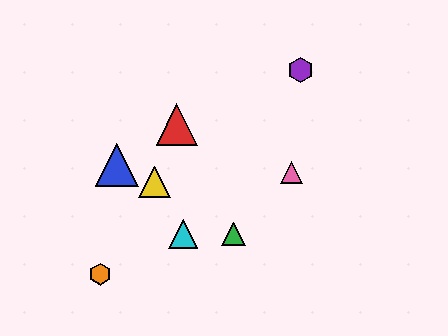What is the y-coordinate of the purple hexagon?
The purple hexagon is at y≈70.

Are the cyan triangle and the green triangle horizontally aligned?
Yes, both are at y≈234.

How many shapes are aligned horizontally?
2 shapes (the green triangle, the cyan triangle) are aligned horizontally.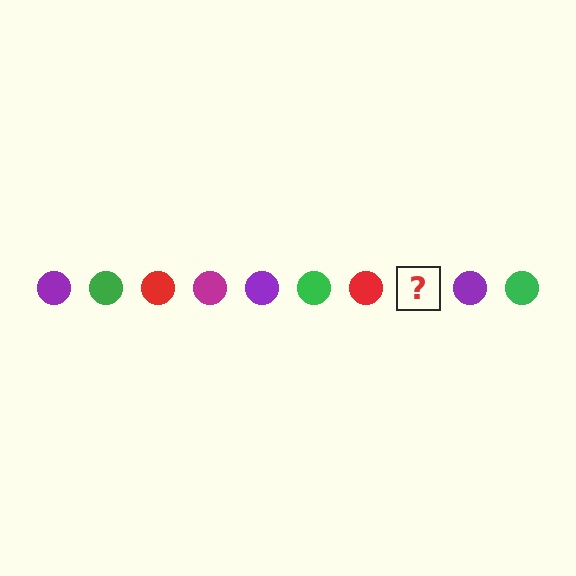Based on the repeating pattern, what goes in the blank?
The blank should be a magenta circle.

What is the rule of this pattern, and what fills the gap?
The rule is that the pattern cycles through purple, green, red, magenta circles. The gap should be filled with a magenta circle.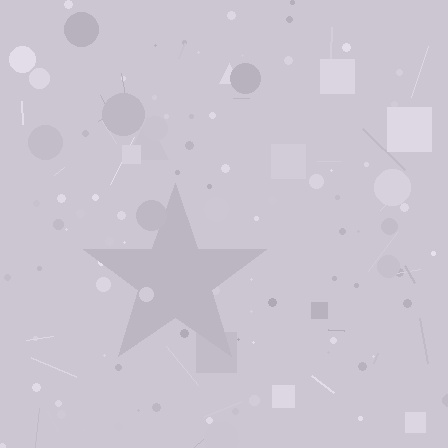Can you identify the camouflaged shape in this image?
The camouflaged shape is a star.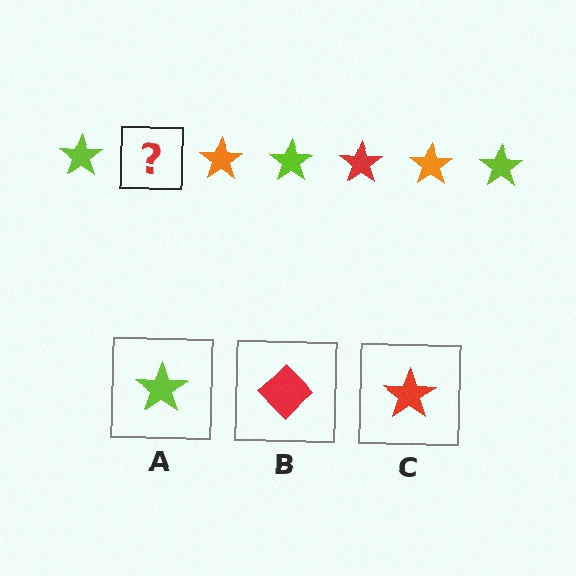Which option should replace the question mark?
Option C.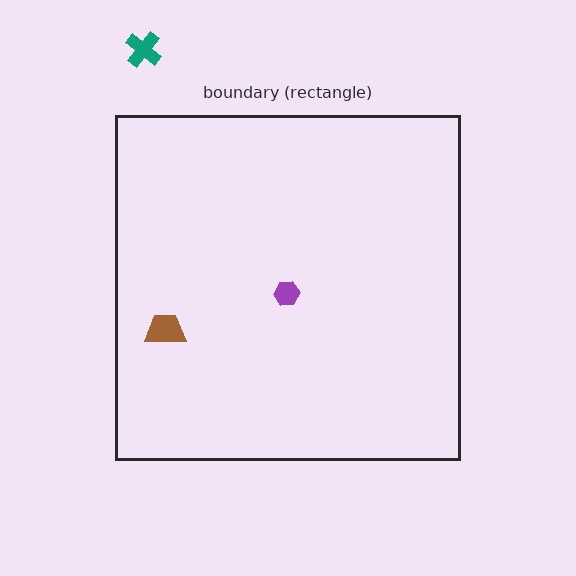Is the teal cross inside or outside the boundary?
Outside.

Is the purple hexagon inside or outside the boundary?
Inside.